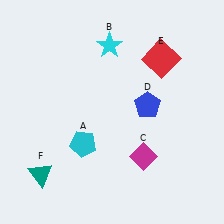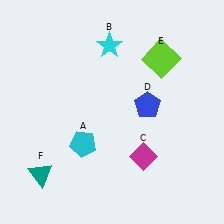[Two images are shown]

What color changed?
The square (E) changed from red in Image 1 to lime in Image 2.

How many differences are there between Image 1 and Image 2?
There is 1 difference between the two images.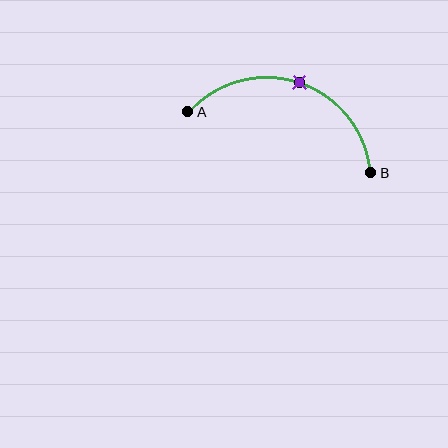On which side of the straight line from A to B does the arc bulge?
The arc bulges above the straight line connecting A and B.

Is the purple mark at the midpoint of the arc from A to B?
Yes. The purple mark lies on the arc at equal arc-length from both A and B — it is the arc midpoint.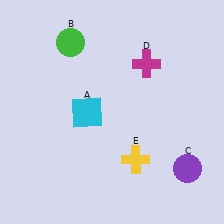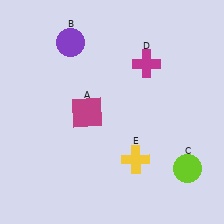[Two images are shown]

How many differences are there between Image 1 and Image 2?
There are 3 differences between the two images.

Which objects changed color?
A changed from cyan to magenta. B changed from green to purple. C changed from purple to lime.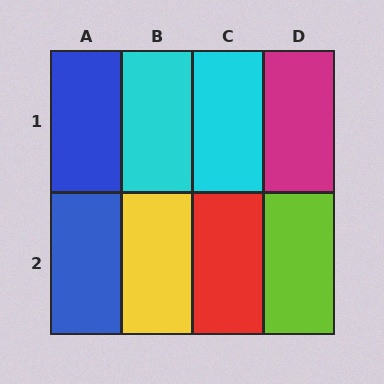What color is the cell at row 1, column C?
Cyan.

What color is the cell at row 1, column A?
Blue.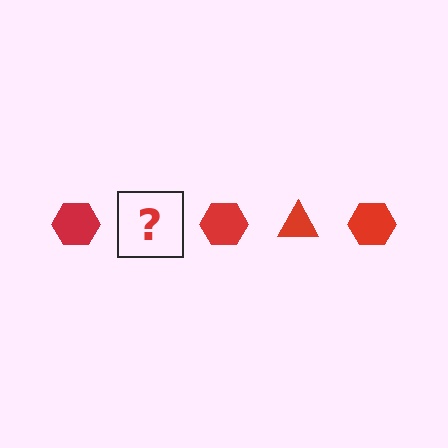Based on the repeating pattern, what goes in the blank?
The blank should be a red triangle.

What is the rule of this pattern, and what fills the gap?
The rule is that the pattern cycles through hexagon, triangle shapes in red. The gap should be filled with a red triangle.